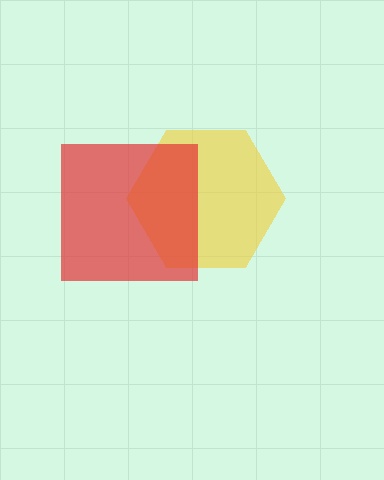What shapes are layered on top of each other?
The layered shapes are: a yellow hexagon, a red square.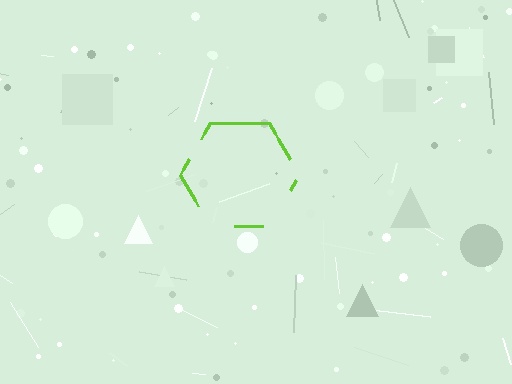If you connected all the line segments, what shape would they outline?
They would outline a hexagon.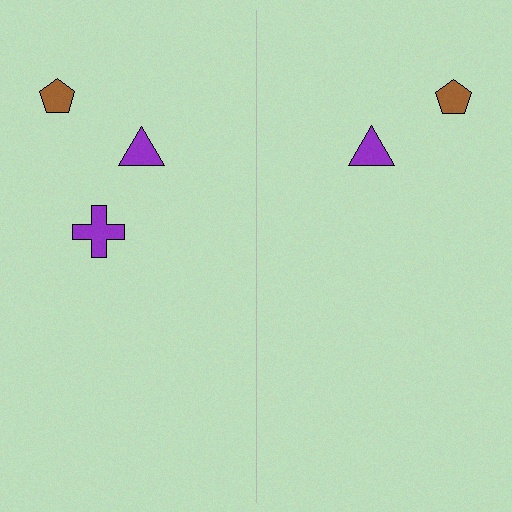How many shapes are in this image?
There are 5 shapes in this image.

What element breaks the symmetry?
A purple cross is missing from the right side.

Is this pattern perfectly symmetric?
No, the pattern is not perfectly symmetric. A purple cross is missing from the right side.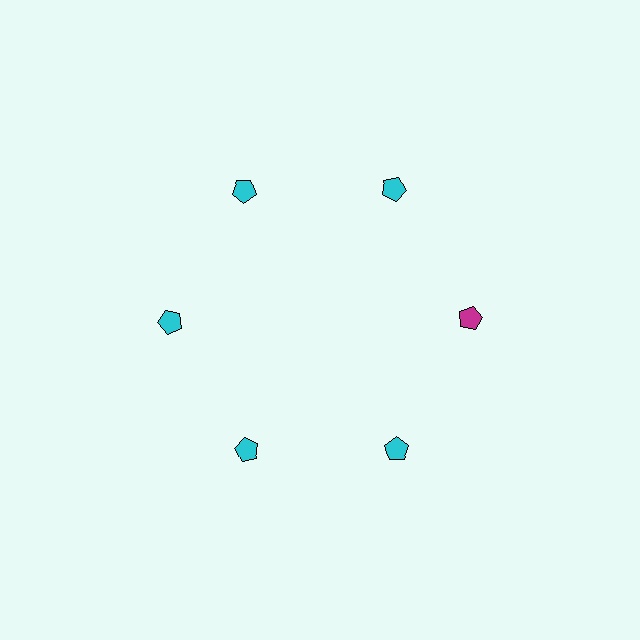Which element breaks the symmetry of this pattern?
The magenta pentagon at roughly the 3 o'clock position breaks the symmetry. All other shapes are cyan pentagons.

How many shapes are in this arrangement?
There are 6 shapes arranged in a ring pattern.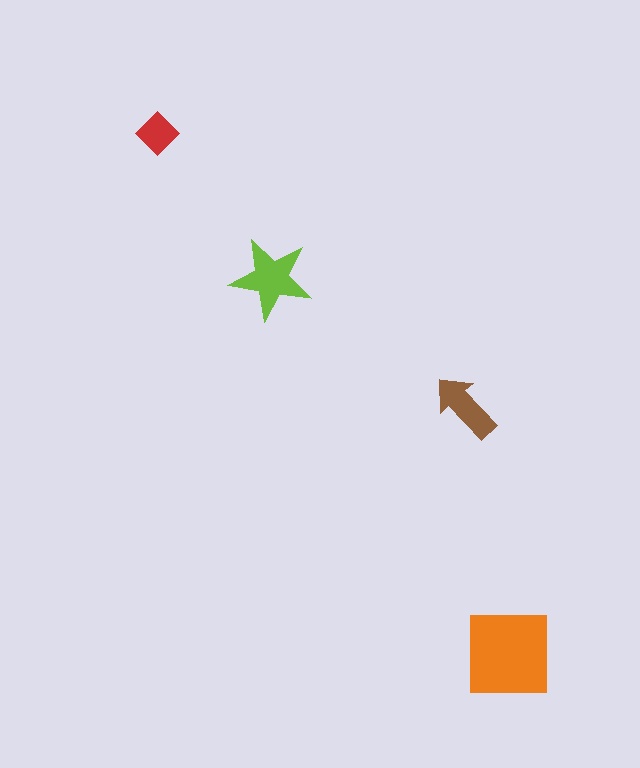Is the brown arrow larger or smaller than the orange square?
Smaller.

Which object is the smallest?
The red diamond.